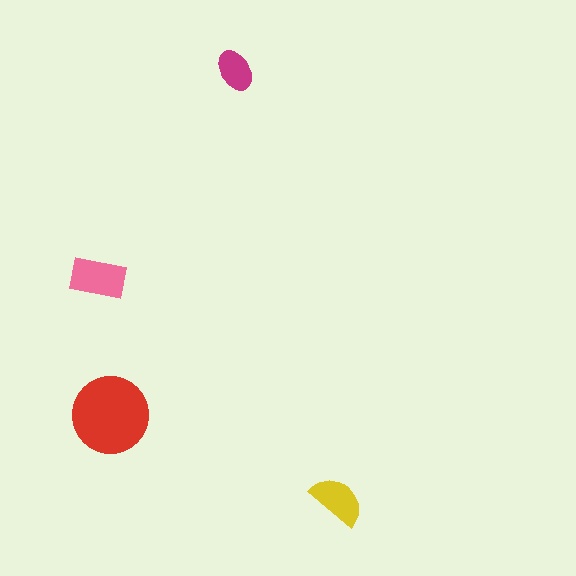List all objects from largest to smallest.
The red circle, the pink rectangle, the yellow semicircle, the magenta ellipse.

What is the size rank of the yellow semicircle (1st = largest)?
3rd.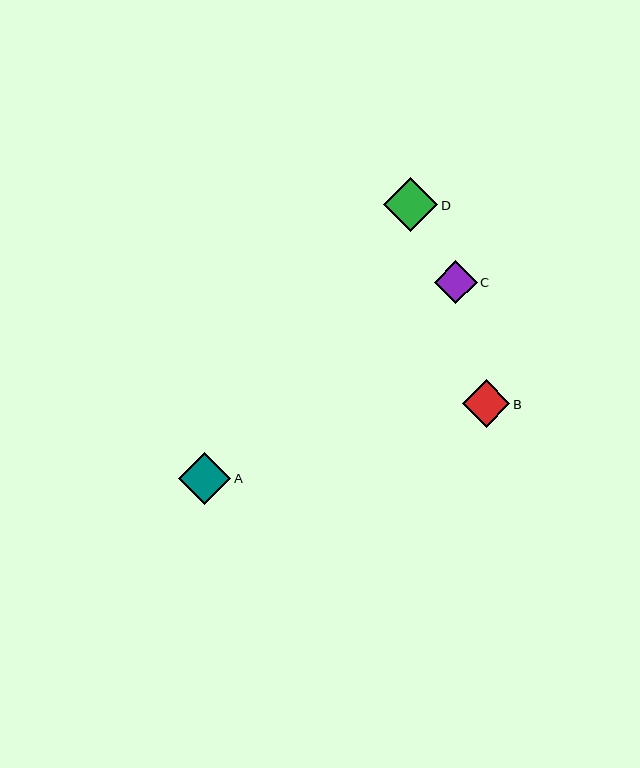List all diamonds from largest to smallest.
From largest to smallest: D, A, B, C.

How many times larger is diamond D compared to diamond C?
Diamond D is approximately 1.3 times the size of diamond C.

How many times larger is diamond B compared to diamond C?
Diamond B is approximately 1.1 times the size of diamond C.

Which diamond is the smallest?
Diamond C is the smallest with a size of approximately 43 pixels.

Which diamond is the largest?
Diamond D is the largest with a size of approximately 54 pixels.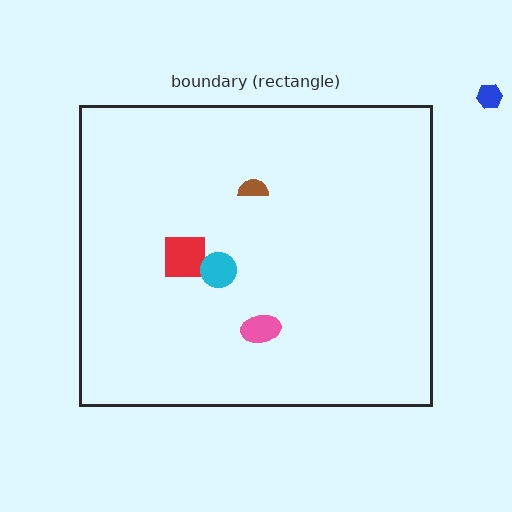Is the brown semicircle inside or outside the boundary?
Inside.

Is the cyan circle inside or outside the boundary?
Inside.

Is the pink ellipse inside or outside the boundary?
Inside.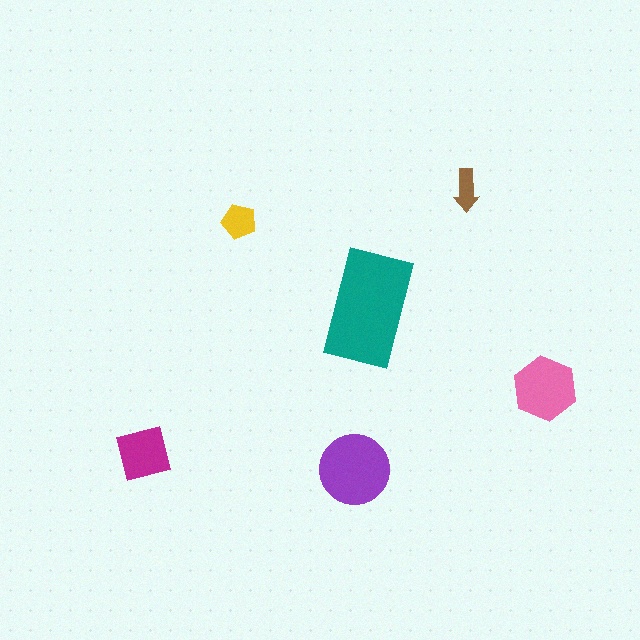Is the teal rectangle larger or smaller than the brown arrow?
Larger.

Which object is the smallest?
The brown arrow.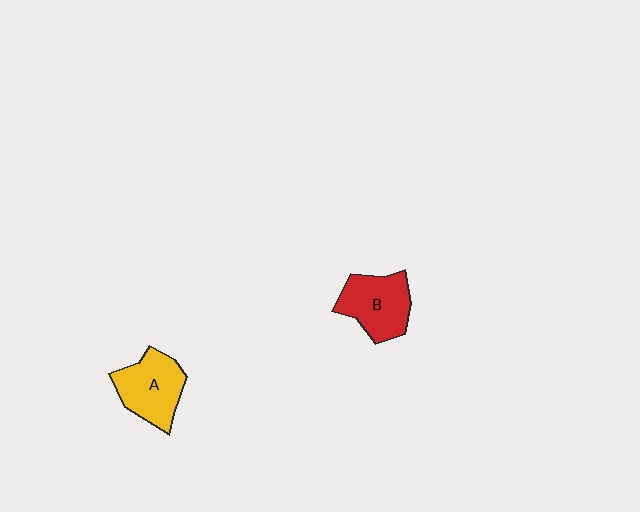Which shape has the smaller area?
Shape B (red).